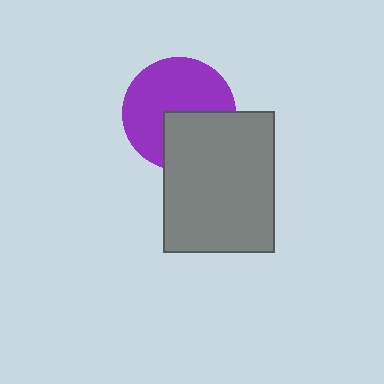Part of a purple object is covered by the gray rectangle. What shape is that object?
It is a circle.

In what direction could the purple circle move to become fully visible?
The purple circle could move toward the upper-left. That would shift it out from behind the gray rectangle entirely.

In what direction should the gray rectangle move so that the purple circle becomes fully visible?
The gray rectangle should move toward the lower-right. That is the shortest direction to clear the overlap and leave the purple circle fully visible.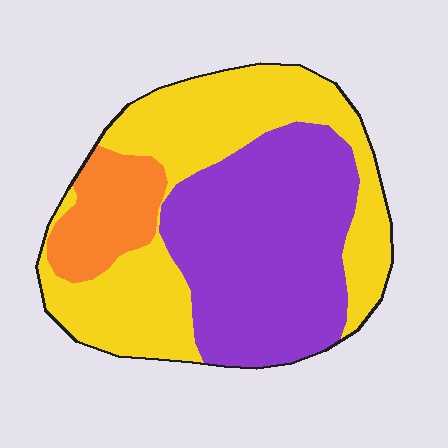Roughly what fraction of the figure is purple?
Purple covers around 45% of the figure.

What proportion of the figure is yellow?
Yellow takes up about two fifths (2/5) of the figure.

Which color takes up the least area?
Orange, at roughly 15%.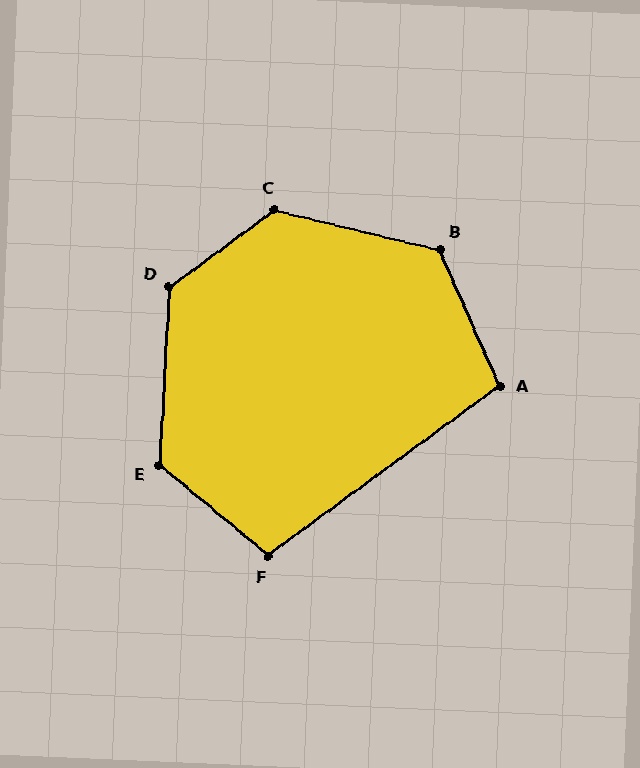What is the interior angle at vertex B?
Approximately 127 degrees (obtuse).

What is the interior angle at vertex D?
Approximately 129 degrees (obtuse).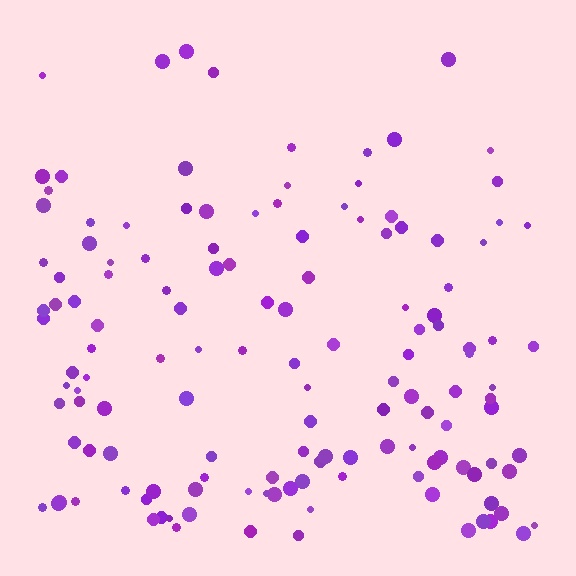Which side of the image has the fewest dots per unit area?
The top.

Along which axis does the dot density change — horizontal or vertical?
Vertical.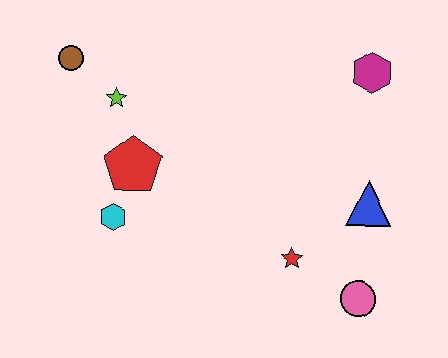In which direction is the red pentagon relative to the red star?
The red pentagon is to the left of the red star.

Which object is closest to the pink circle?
The red star is closest to the pink circle.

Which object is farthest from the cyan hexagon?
The magenta hexagon is farthest from the cyan hexagon.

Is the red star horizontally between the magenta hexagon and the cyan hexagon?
Yes